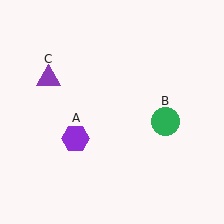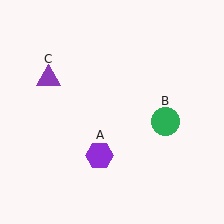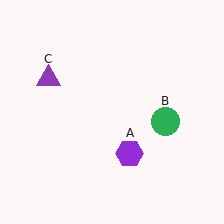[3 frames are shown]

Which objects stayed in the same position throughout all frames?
Green circle (object B) and purple triangle (object C) remained stationary.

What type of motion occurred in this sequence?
The purple hexagon (object A) rotated counterclockwise around the center of the scene.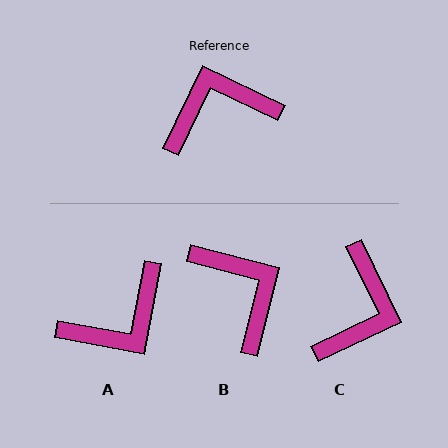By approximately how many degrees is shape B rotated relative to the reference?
Approximately 79 degrees clockwise.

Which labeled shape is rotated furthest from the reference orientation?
A, about 165 degrees away.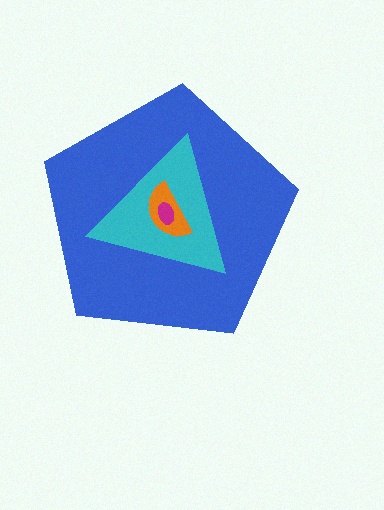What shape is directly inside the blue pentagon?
The cyan triangle.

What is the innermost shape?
The magenta ellipse.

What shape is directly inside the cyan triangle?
The orange semicircle.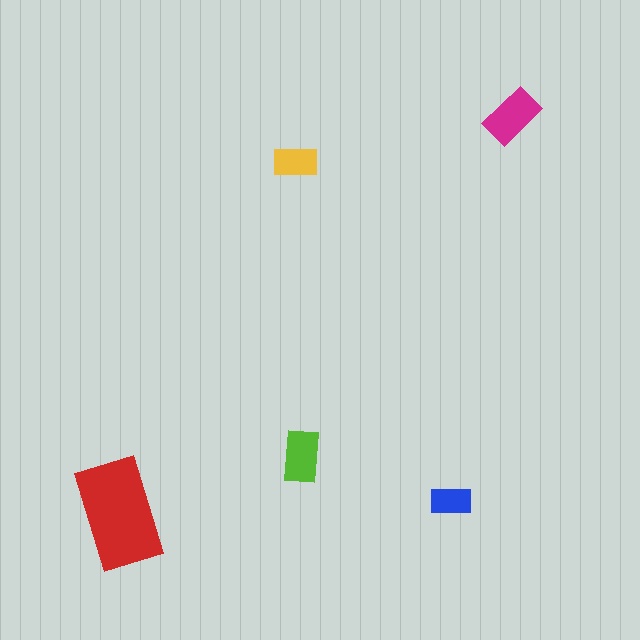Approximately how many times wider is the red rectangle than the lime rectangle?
About 2 times wider.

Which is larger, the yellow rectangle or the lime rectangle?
The lime one.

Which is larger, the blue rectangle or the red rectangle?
The red one.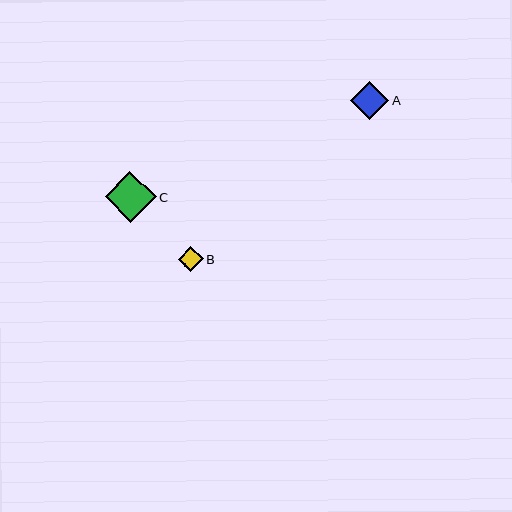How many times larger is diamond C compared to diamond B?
Diamond C is approximately 2.1 times the size of diamond B.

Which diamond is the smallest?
Diamond B is the smallest with a size of approximately 25 pixels.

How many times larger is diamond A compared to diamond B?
Diamond A is approximately 1.5 times the size of diamond B.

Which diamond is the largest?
Diamond C is the largest with a size of approximately 51 pixels.